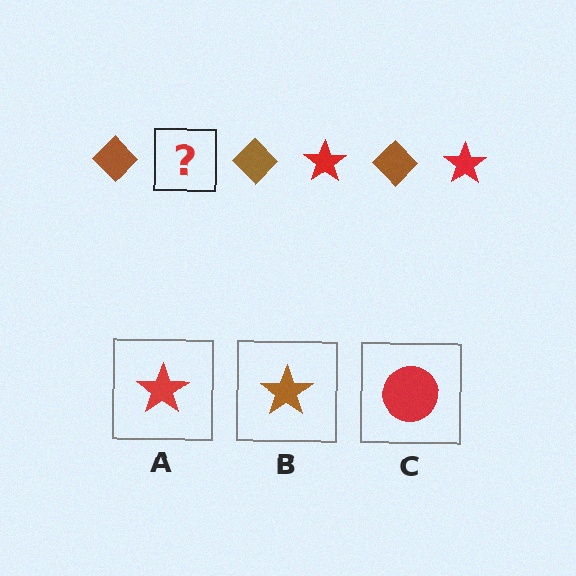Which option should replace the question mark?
Option A.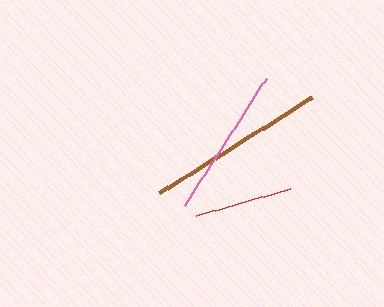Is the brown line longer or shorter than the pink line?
The brown line is longer than the pink line.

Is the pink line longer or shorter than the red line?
The pink line is longer than the red line.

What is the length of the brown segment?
The brown segment is approximately 180 pixels long.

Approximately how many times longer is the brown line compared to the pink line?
The brown line is approximately 1.2 times the length of the pink line.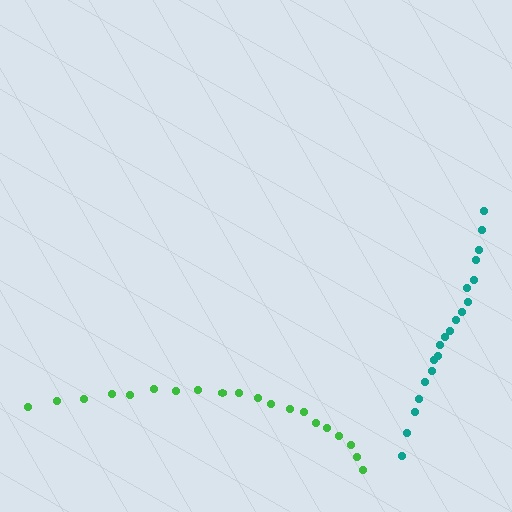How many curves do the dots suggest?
There are 2 distinct paths.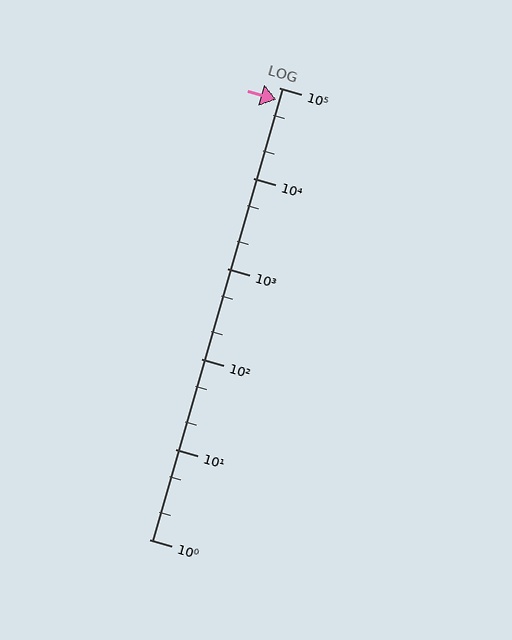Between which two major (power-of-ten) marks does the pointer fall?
The pointer is between 10000 and 100000.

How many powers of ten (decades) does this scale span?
The scale spans 5 decades, from 1 to 100000.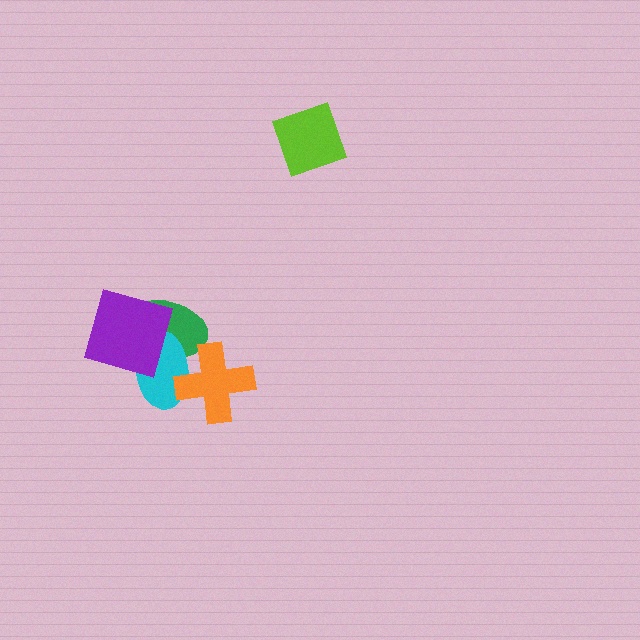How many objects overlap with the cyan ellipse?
3 objects overlap with the cyan ellipse.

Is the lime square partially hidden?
No, no other shape covers it.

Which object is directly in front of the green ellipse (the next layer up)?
The cyan ellipse is directly in front of the green ellipse.